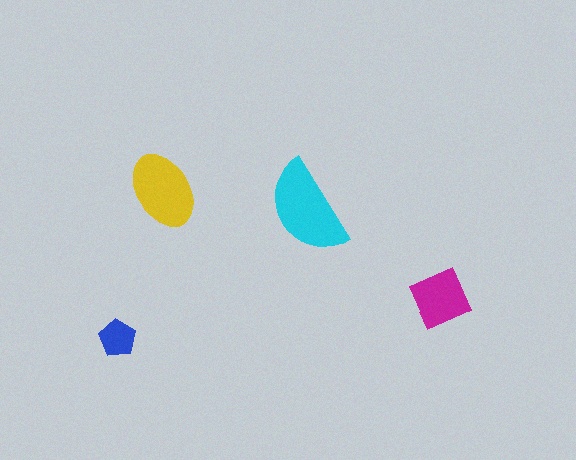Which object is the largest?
The cyan semicircle.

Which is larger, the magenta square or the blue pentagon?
The magenta square.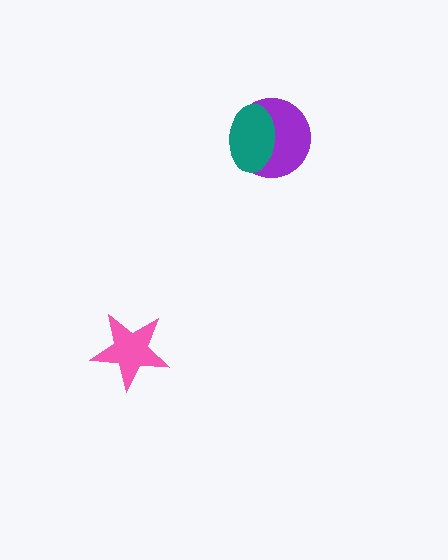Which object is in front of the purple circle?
The teal ellipse is in front of the purple circle.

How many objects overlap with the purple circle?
1 object overlaps with the purple circle.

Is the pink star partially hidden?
No, no other shape covers it.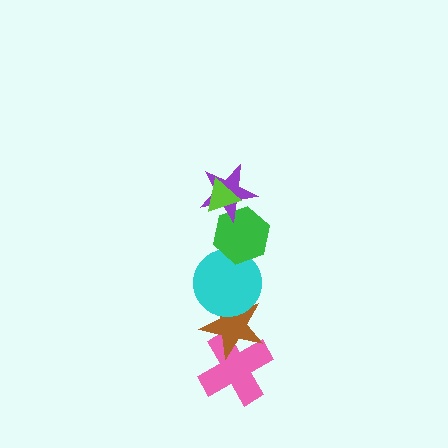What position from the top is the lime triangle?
The lime triangle is 1st from the top.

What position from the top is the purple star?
The purple star is 2nd from the top.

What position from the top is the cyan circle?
The cyan circle is 4th from the top.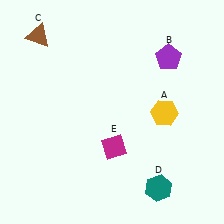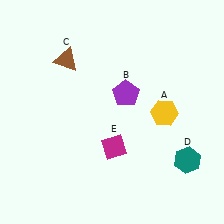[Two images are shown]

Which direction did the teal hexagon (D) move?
The teal hexagon (D) moved right.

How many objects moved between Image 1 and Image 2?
3 objects moved between the two images.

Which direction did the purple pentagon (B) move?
The purple pentagon (B) moved left.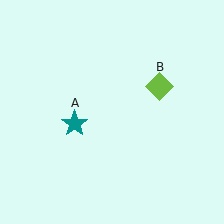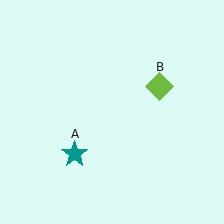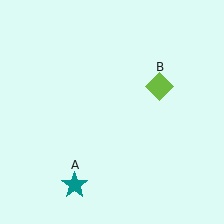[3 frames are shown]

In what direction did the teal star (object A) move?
The teal star (object A) moved down.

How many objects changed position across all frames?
1 object changed position: teal star (object A).